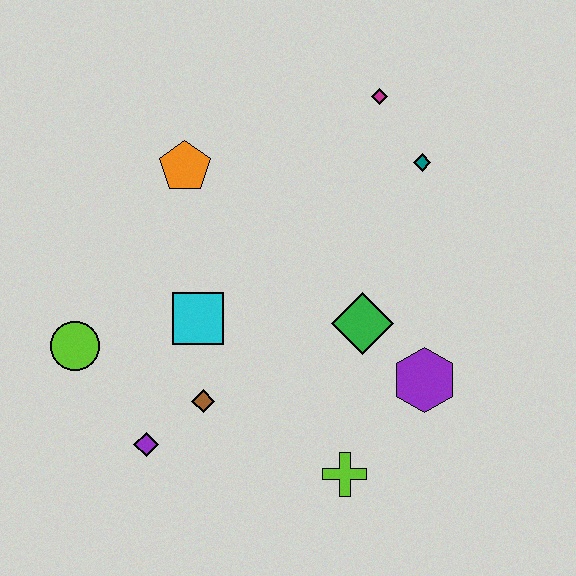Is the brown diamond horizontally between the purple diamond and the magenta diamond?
Yes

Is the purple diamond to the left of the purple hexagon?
Yes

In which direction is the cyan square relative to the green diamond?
The cyan square is to the left of the green diamond.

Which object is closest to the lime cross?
The purple hexagon is closest to the lime cross.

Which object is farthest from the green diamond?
The lime circle is farthest from the green diamond.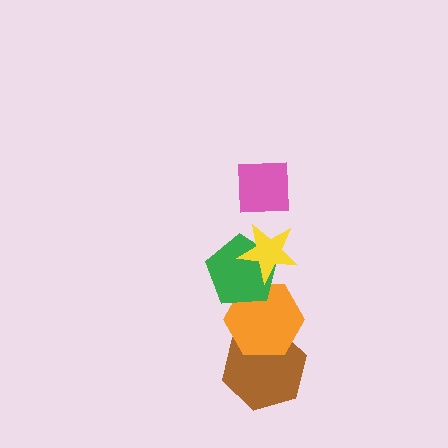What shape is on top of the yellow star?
The pink square is on top of the yellow star.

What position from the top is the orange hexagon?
The orange hexagon is 4th from the top.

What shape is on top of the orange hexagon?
The green pentagon is on top of the orange hexagon.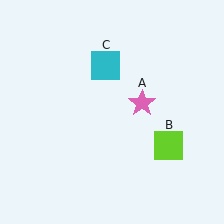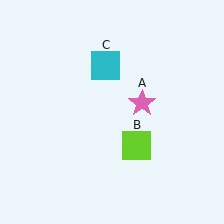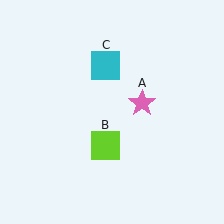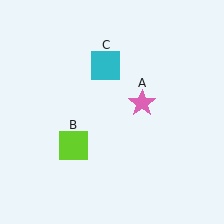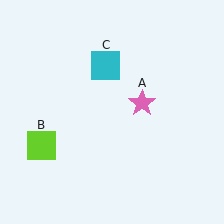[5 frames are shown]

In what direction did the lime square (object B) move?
The lime square (object B) moved left.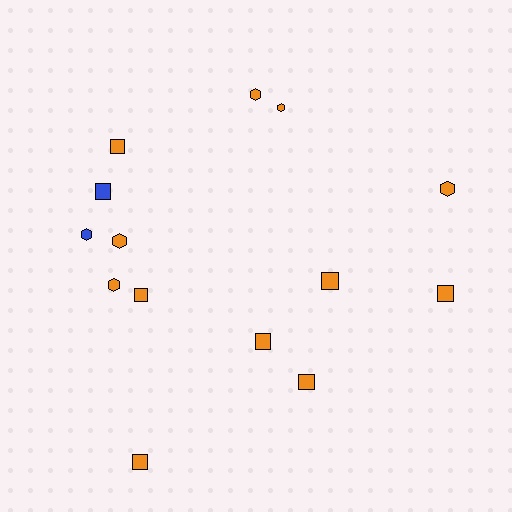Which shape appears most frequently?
Square, with 8 objects.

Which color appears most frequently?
Orange, with 12 objects.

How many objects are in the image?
There are 14 objects.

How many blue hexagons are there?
There is 1 blue hexagon.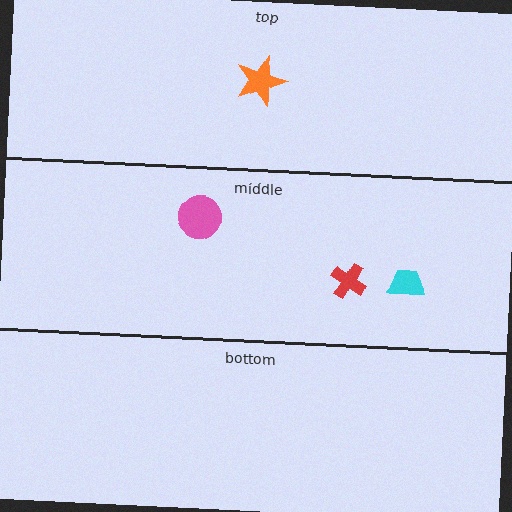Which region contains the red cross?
The middle region.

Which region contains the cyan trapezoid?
The middle region.